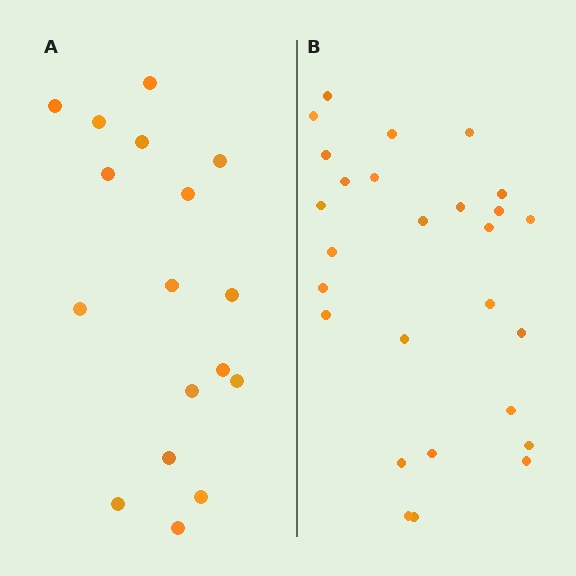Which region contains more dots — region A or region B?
Region B (the right region) has more dots.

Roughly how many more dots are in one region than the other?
Region B has roughly 10 or so more dots than region A.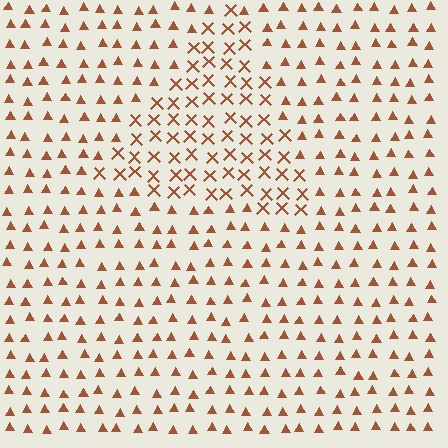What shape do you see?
I see a triangle.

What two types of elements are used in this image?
The image uses X marks inside the triangle region and triangles outside it.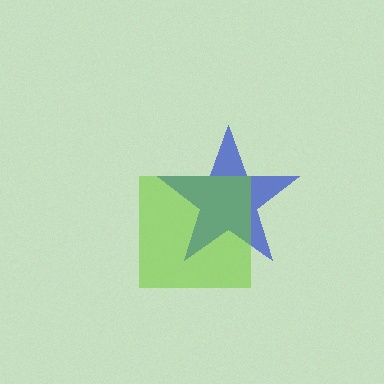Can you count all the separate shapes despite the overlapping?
Yes, there are 2 separate shapes.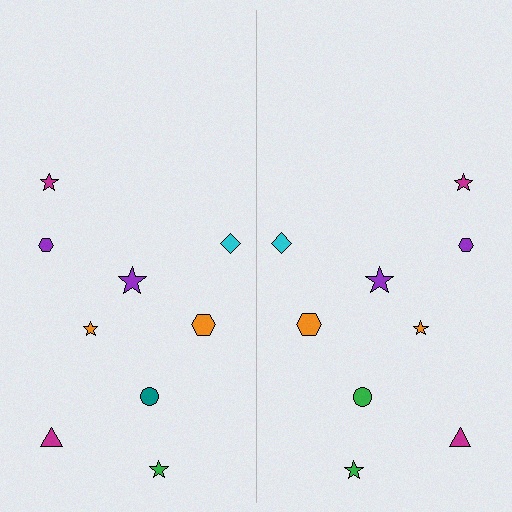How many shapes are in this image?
There are 18 shapes in this image.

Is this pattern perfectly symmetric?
No, the pattern is not perfectly symmetric. The green circle on the right side breaks the symmetry — its mirror counterpart is teal.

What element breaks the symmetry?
The green circle on the right side breaks the symmetry — its mirror counterpart is teal.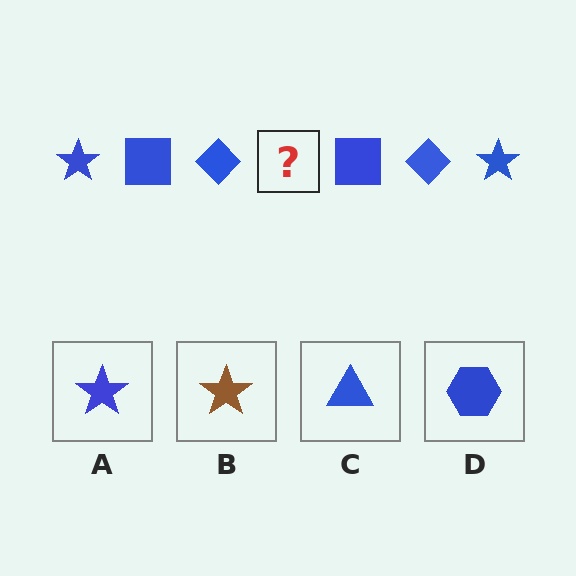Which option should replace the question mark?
Option A.